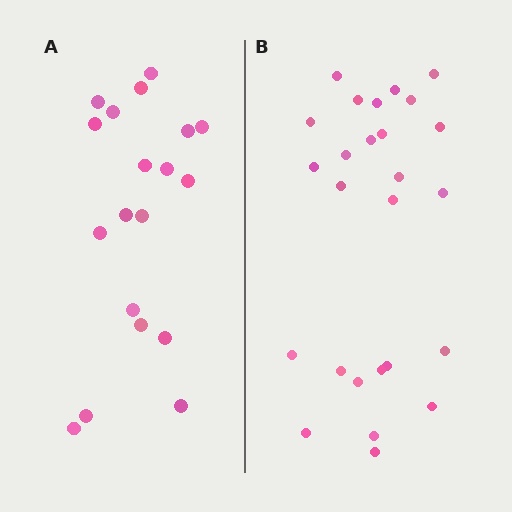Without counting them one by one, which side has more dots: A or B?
Region B (the right region) has more dots.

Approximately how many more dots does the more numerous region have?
Region B has roughly 8 or so more dots than region A.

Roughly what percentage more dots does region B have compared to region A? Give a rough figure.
About 35% more.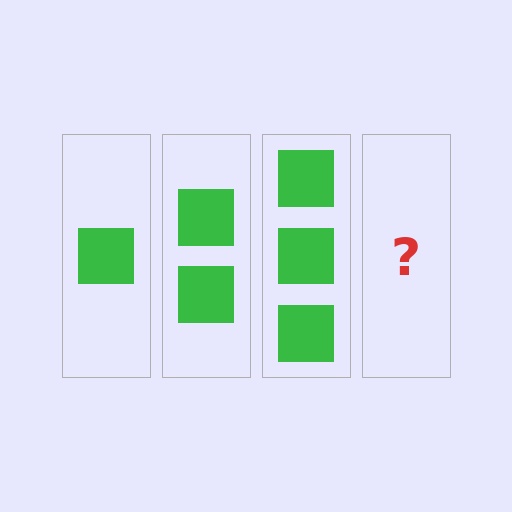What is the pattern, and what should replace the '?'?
The pattern is that each step adds one more square. The '?' should be 4 squares.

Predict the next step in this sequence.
The next step is 4 squares.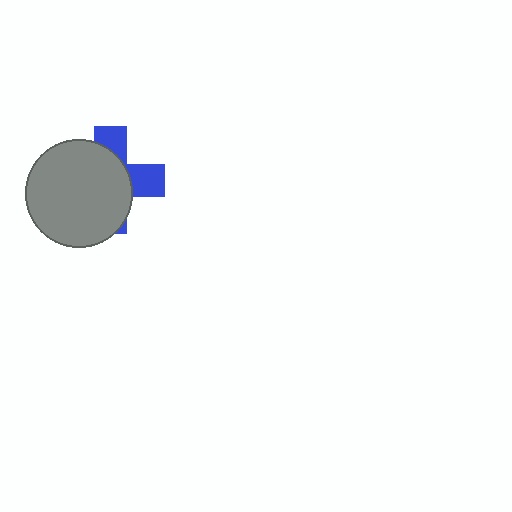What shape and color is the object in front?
The object in front is a gray circle.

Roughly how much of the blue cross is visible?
A small part of it is visible (roughly 35%).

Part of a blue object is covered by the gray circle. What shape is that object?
It is a cross.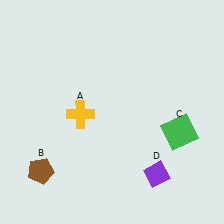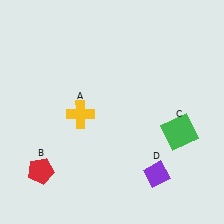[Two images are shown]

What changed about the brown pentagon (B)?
In Image 1, B is brown. In Image 2, it changed to red.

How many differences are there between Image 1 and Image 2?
There is 1 difference between the two images.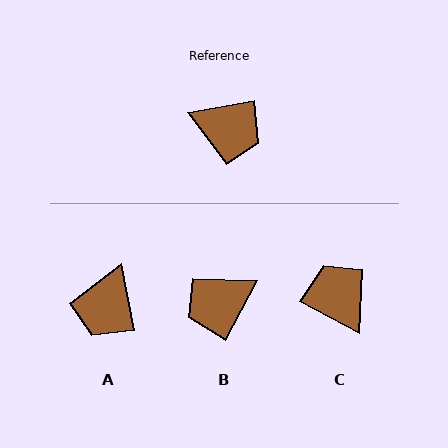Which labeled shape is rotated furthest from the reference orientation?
C, about 142 degrees away.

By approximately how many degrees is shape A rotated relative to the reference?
Approximately 89 degrees clockwise.